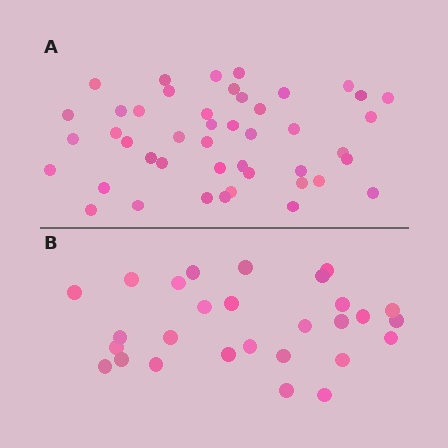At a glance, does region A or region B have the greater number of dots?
Region A (the top region) has more dots.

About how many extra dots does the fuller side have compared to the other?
Region A has approximately 15 more dots than region B.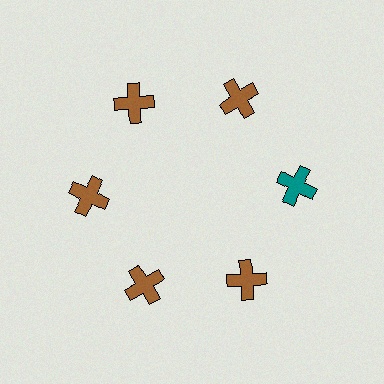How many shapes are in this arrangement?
There are 6 shapes arranged in a ring pattern.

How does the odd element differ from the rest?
It has a different color: teal instead of brown.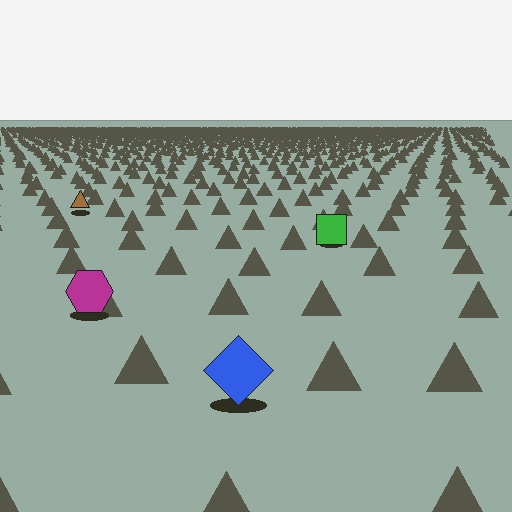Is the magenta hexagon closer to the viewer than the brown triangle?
Yes. The magenta hexagon is closer — you can tell from the texture gradient: the ground texture is coarser near it.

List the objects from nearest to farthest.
From nearest to farthest: the blue diamond, the magenta hexagon, the green square, the brown triangle.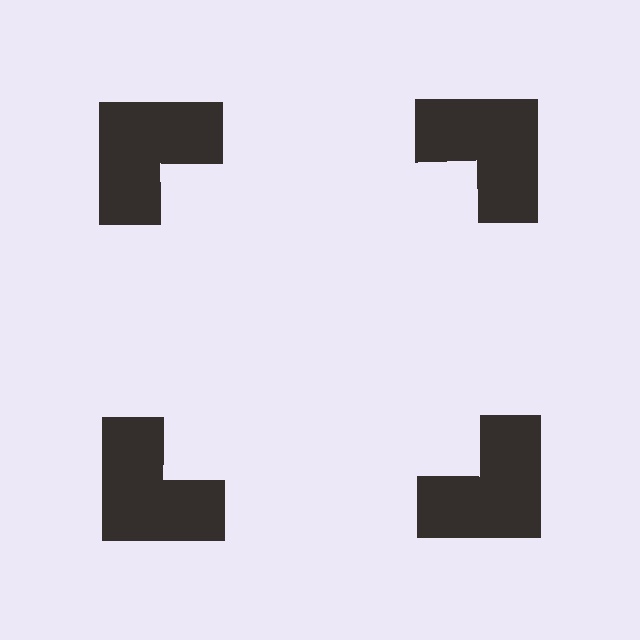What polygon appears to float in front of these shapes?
An illusory square — its edges are inferred from the aligned wedge cuts in the notched squares, not physically drawn.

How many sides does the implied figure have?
4 sides.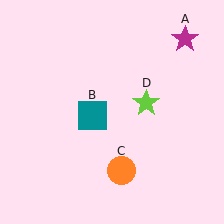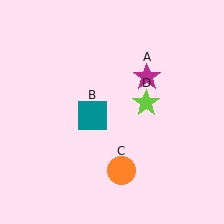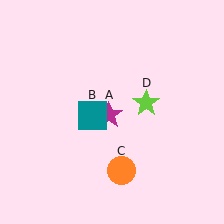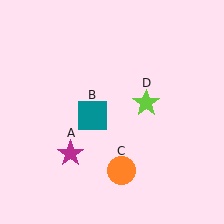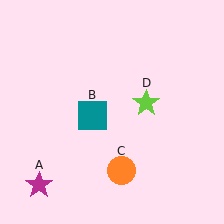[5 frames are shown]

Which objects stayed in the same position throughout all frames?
Teal square (object B) and orange circle (object C) and lime star (object D) remained stationary.